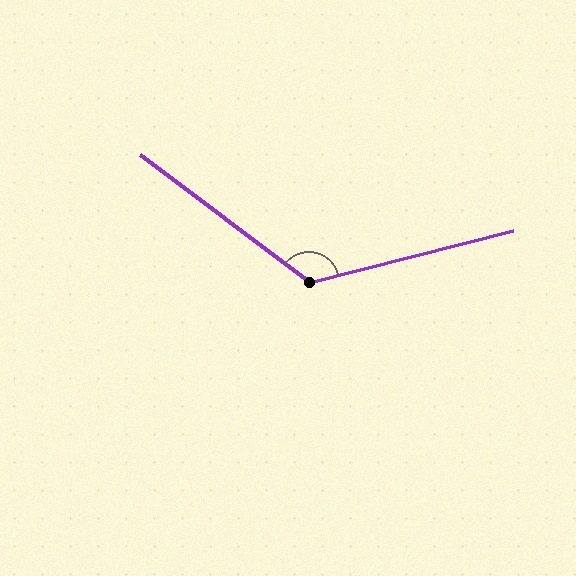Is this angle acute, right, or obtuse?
It is obtuse.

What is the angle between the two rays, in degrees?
Approximately 129 degrees.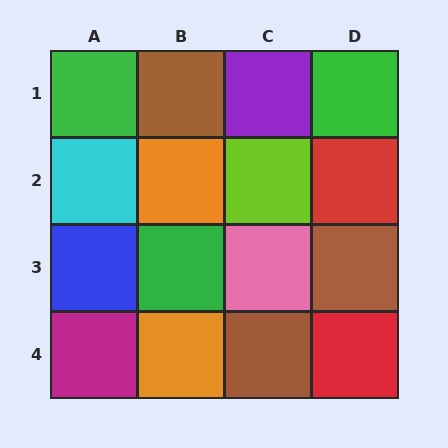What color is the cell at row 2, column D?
Red.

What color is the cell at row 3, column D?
Brown.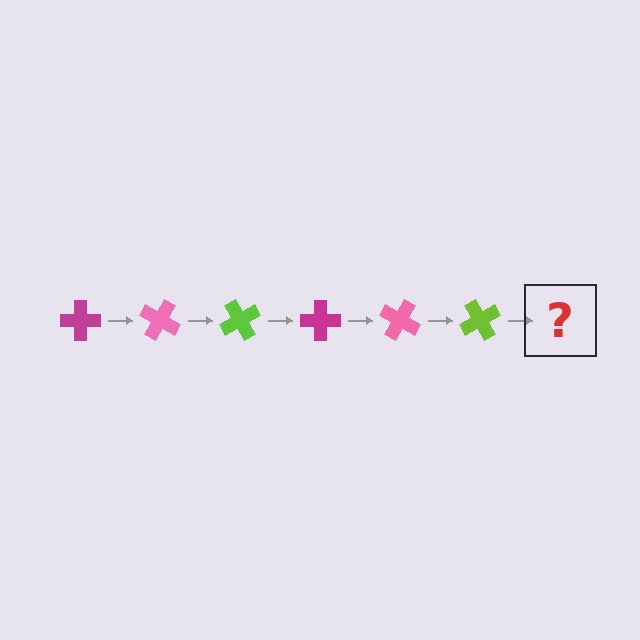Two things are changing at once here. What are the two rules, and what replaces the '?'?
The two rules are that it rotates 30 degrees each step and the color cycles through magenta, pink, and lime. The '?' should be a magenta cross, rotated 180 degrees from the start.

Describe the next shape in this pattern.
It should be a magenta cross, rotated 180 degrees from the start.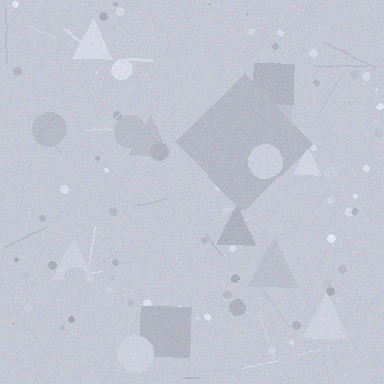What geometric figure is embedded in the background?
A diamond is embedded in the background.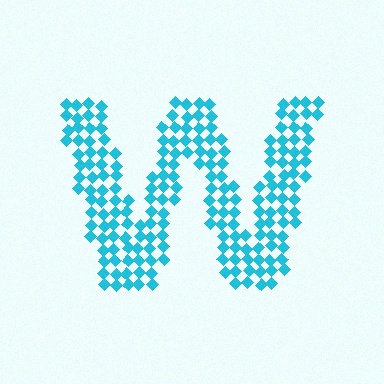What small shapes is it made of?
It is made of small diamonds.